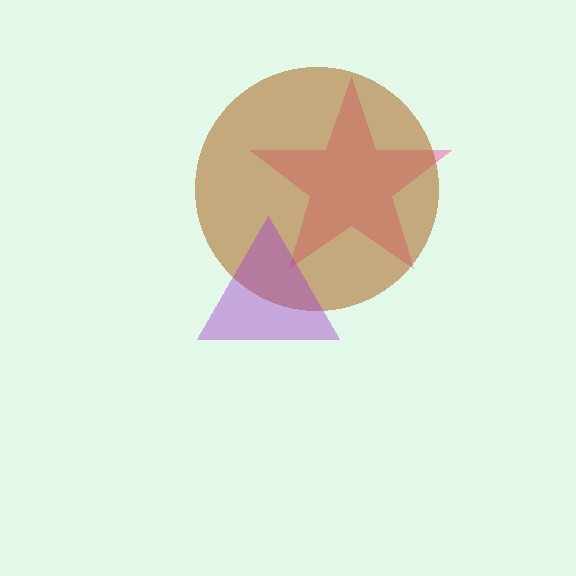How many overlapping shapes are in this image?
There are 3 overlapping shapes in the image.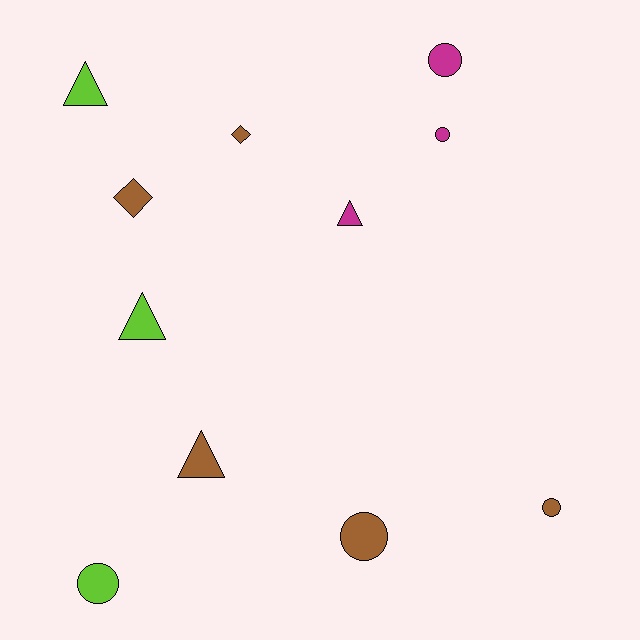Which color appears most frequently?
Brown, with 5 objects.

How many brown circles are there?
There are 2 brown circles.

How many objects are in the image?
There are 11 objects.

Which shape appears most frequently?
Circle, with 5 objects.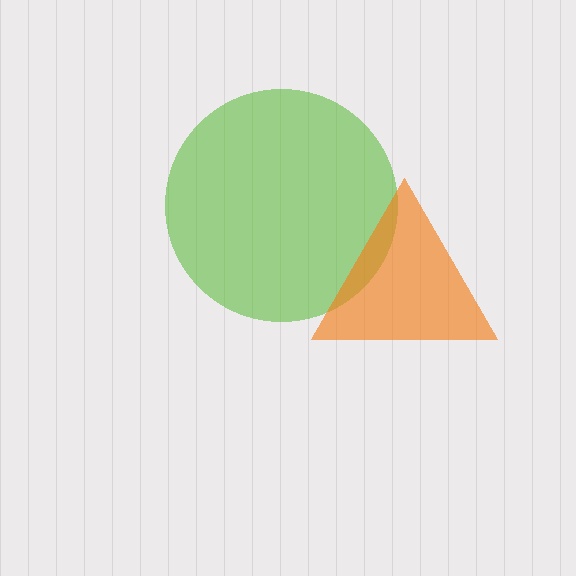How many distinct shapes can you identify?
There are 2 distinct shapes: a lime circle, an orange triangle.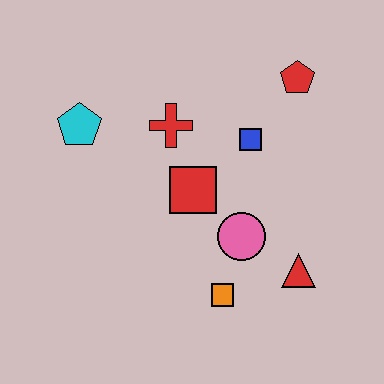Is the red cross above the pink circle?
Yes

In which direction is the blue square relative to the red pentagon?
The blue square is below the red pentagon.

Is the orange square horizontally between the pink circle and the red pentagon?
No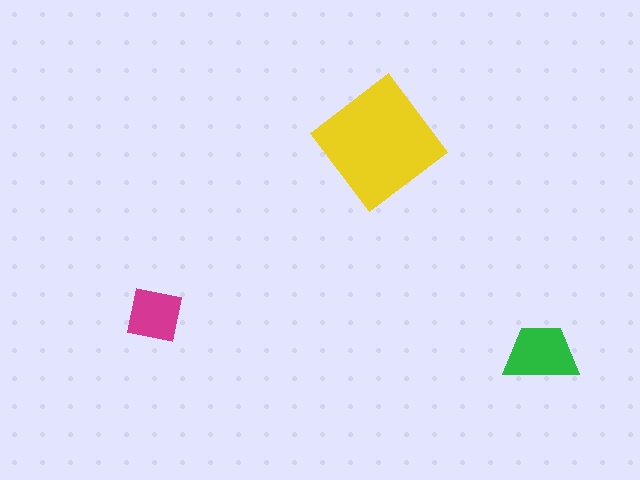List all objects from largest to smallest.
The yellow diamond, the green trapezoid, the magenta square.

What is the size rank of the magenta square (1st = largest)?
3rd.